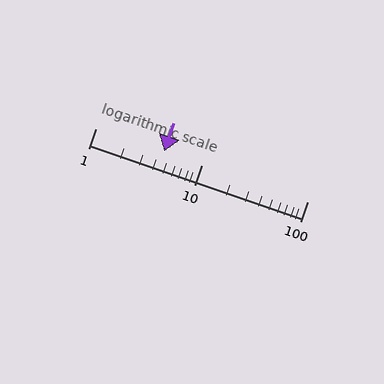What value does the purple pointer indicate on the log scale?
The pointer indicates approximately 4.4.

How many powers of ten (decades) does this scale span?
The scale spans 2 decades, from 1 to 100.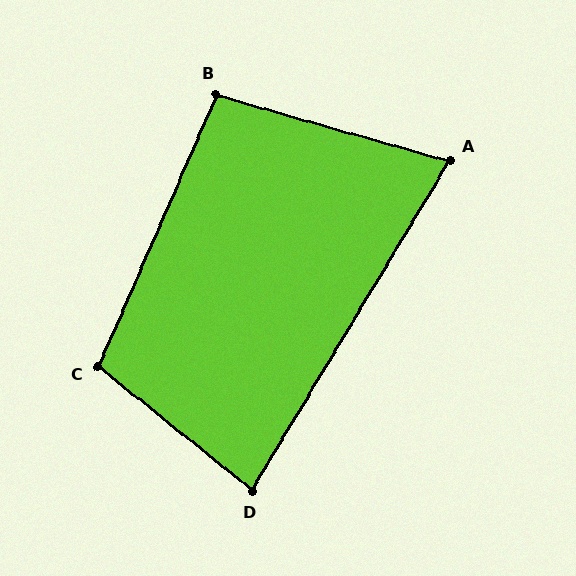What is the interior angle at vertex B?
Approximately 98 degrees (obtuse).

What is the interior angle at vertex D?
Approximately 82 degrees (acute).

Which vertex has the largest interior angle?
C, at approximately 105 degrees.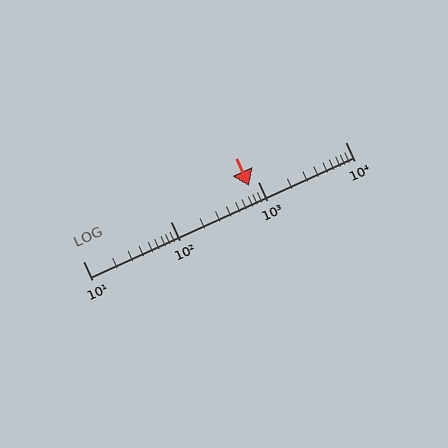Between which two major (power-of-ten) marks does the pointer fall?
The pointer is between 100 and 1000.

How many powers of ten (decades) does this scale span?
The scale spans 3 decades, from 10 to 10000.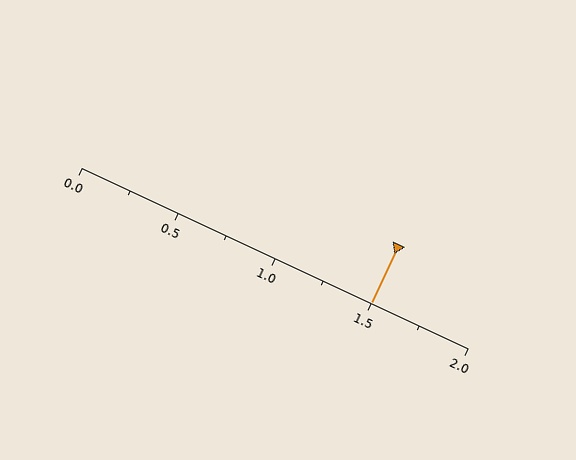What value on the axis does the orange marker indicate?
The marker indicates approximately 1.5.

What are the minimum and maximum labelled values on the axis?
The axis runs from 0.0 to 2.0.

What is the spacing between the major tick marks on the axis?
The major ticks are spaced 0.5 apart.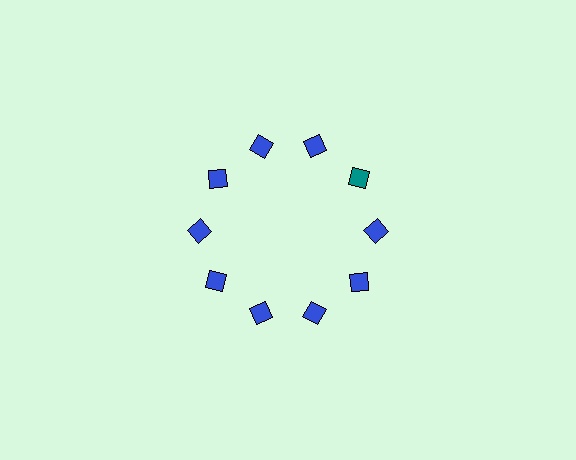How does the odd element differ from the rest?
It has a different color: teal instead of blue.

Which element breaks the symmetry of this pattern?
The teal square at roughly the 2 o'clock position breaks the symmetry. All other shapes are blue squares.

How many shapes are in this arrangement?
There are 10 shapes arranged in a ring pattern.